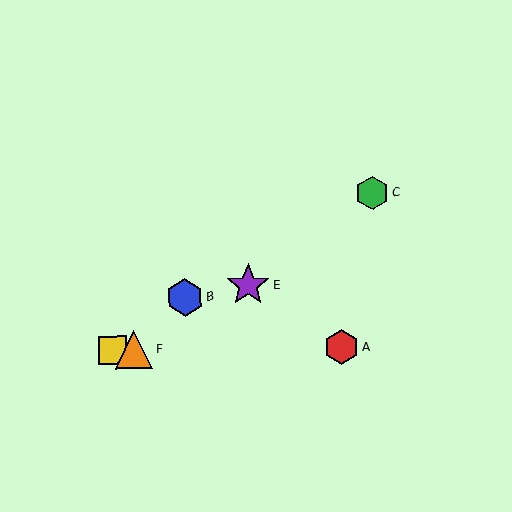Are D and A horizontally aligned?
Yes, both are at y≈350.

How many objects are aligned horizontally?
3 objects (A, D, F) are aligned horizontally.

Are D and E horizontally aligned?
No, D is at y≈350 and E is at y≈285.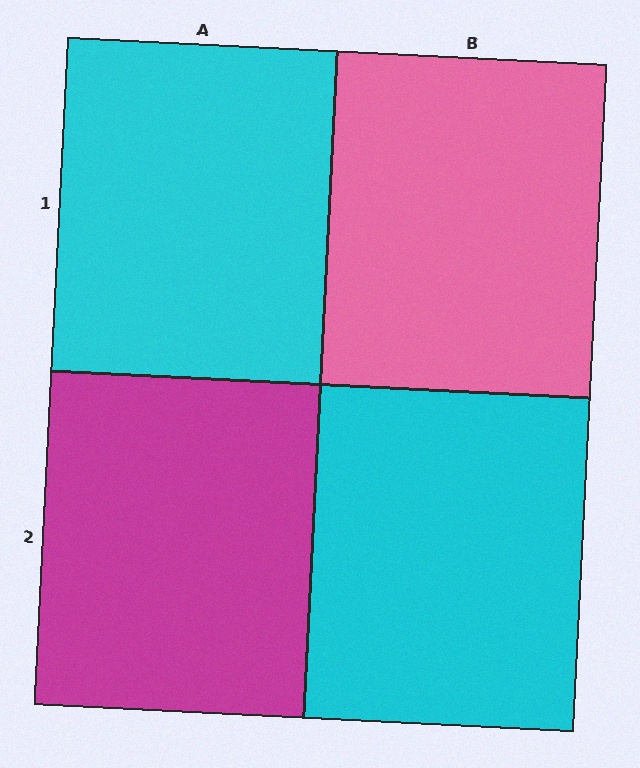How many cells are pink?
1 cell is pink.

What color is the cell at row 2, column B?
Cyan.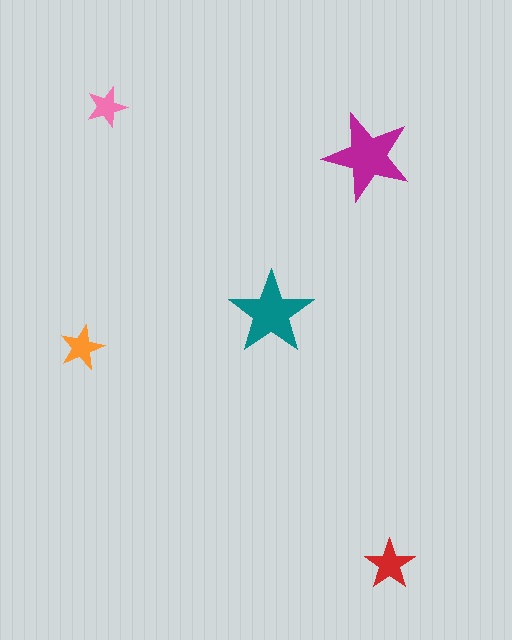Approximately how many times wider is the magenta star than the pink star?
About 2 times wider.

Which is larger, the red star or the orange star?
The red one.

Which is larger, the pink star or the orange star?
The orange one.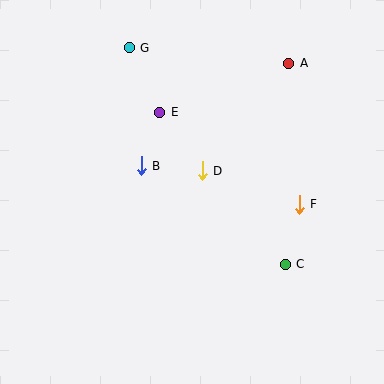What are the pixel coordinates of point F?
Point F is at (299, 204).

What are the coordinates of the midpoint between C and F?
The midpoint between C and F is at (292, 234).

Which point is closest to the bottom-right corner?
Point C is closest to the bottom-right corner.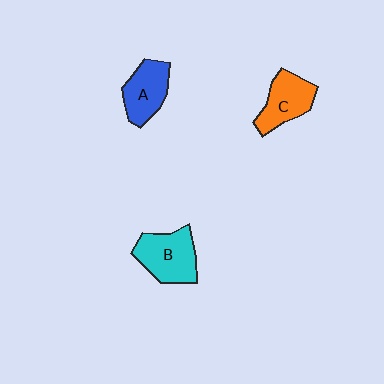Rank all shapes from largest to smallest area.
From largest to smallest: B (cyan), C (orange), A (blue).